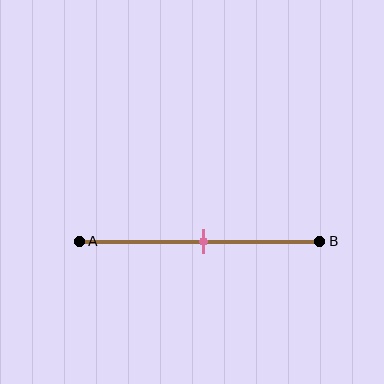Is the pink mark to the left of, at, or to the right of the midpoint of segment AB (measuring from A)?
The pink mark is approximately at the midpoint of segment AB.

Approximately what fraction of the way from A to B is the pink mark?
The pink mark is approximately 50% of the way from A to B.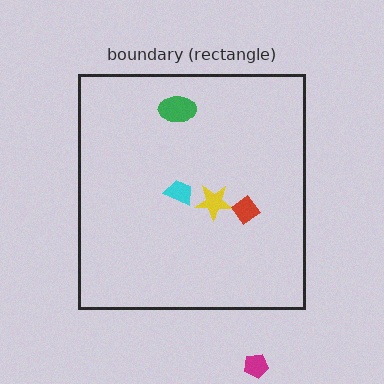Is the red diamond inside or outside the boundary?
Inside.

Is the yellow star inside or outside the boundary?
Inside.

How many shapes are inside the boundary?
4 inside, 1 outside.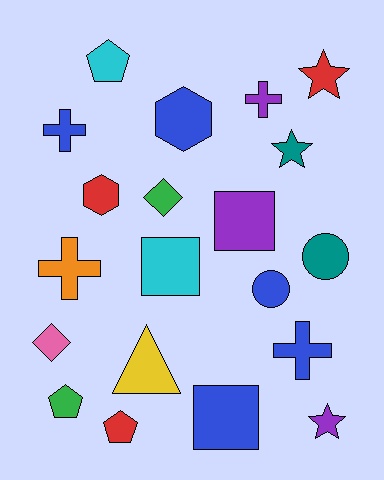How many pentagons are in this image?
There are 3 pentagons.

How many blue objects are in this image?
There are 5 blue objects.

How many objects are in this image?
There are 20 objects.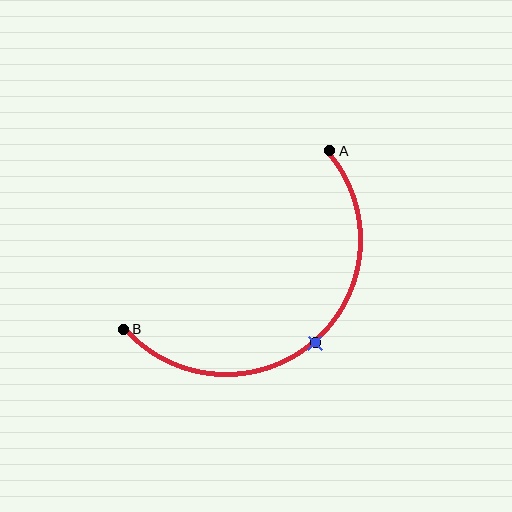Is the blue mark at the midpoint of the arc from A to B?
Yes. The blue mark lies on the arc at equal arc-length from both A and B — it is the arc midpoint.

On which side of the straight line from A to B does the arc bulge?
The arc bulges below and to the right of the straight line connecting A and B.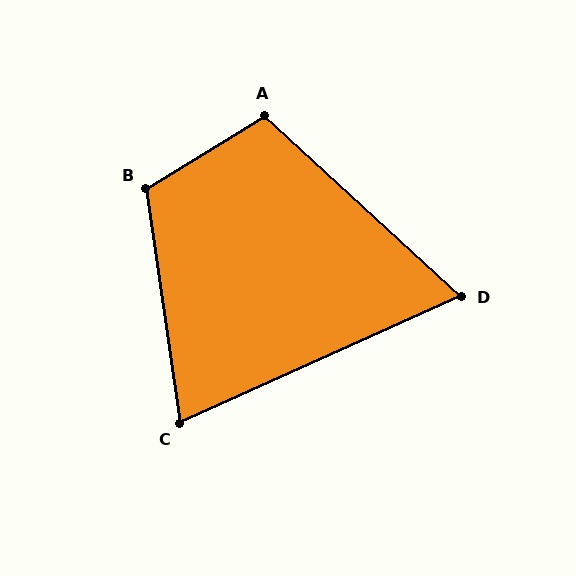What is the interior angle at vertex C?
Approximately 74 degrees (acute).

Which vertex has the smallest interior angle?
D, at approximately 67 degrees.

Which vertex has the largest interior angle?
B, at approximately 113 degrees.